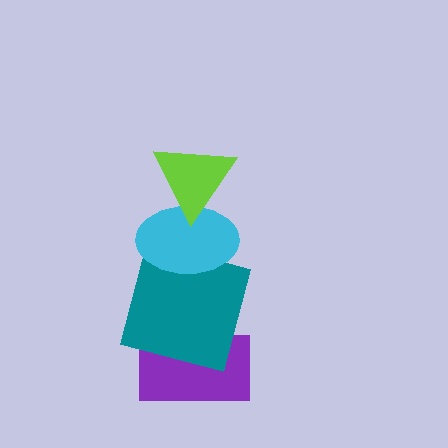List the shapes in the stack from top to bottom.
From top to bottom: the lime triangle, the cyan ellipse, the teal square, the purple rectangle.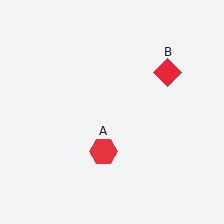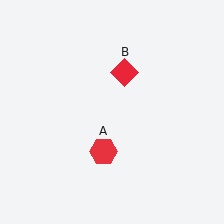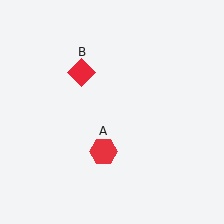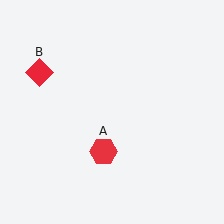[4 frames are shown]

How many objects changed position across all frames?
1 object changed position: red diamond (object B).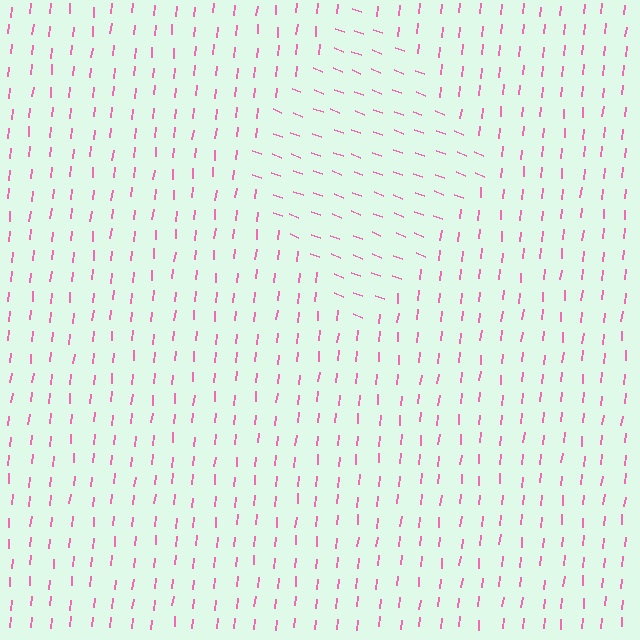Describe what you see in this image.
The image is filled with small pink line segments. A diamond region in the image has lines oriented differently from the surrounding lines, creating a visible texture boundary.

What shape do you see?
I see a diamond.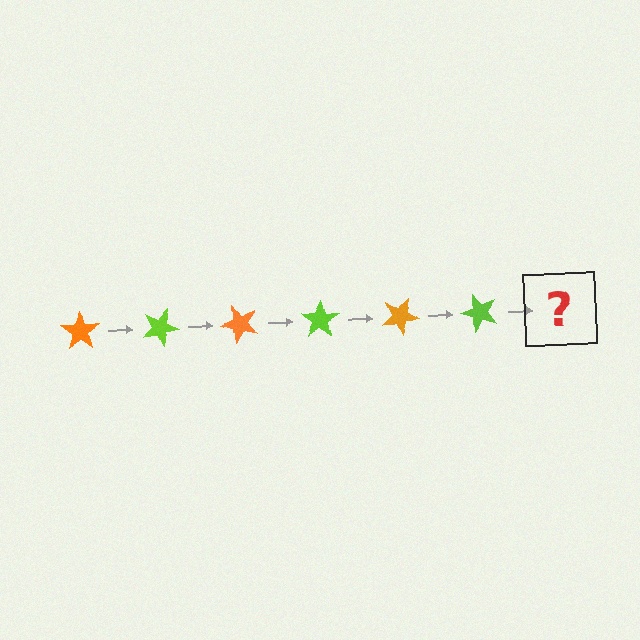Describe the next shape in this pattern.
It should be an orange star, rotated 150 degrees from the start.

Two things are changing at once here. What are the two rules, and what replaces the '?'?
The two rules are that it rotates 25 degrees each step and the color cycles through orange and lime. The '?' should be an orange star, rotated 150 degrees from the start.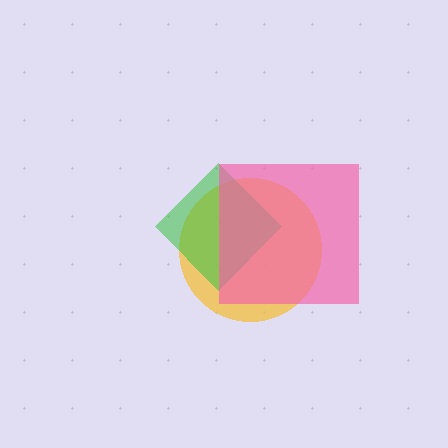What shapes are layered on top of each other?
The layered shapes are: a yellow circle, a green diamond, a pink square.